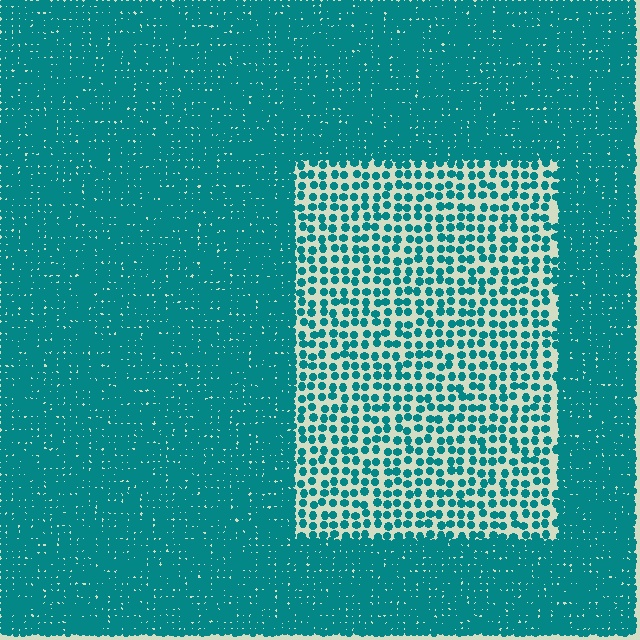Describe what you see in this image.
The image contains small teal elements arranged at two different densities. A rectangle-shaped region is visible where the elements are less densely packed than the surrounding area.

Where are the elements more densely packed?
The elements are more densely packed outside the rectangle boundary.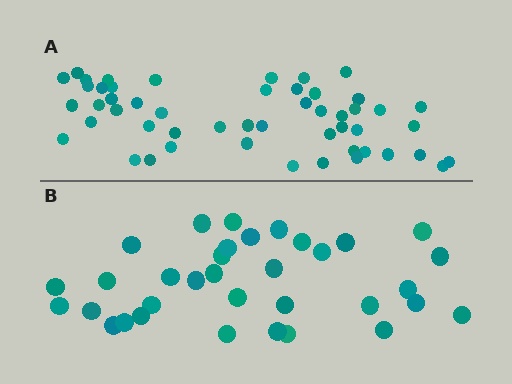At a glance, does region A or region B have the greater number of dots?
Region A (the top region) has more dots.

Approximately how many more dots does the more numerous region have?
Region A has approximately 15 more dots than region B.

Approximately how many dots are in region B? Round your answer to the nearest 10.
About 30 dots. (The exact count is 34, which rounds to 30.)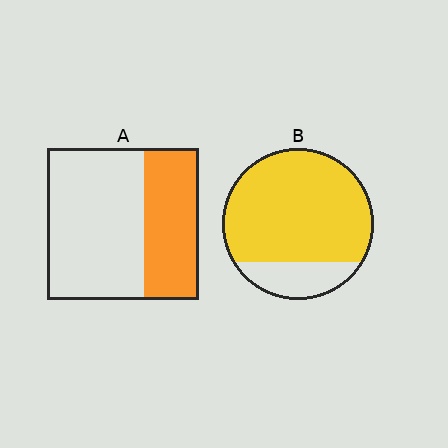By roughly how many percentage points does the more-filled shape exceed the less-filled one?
By roughly 45 percentage points (B over A).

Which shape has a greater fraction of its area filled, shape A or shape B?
Shape B.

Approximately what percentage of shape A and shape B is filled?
A is approximately 35% and B is approximately 80%.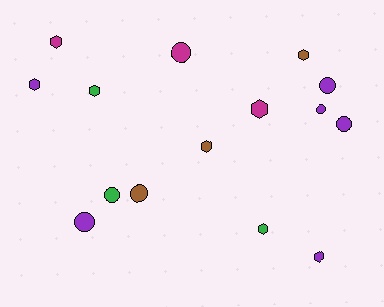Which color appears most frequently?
Purple, with 6 objects.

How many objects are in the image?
There are 15 objects.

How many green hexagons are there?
There are 2 green hexagons.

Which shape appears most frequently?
Hexagon, with 8 objects.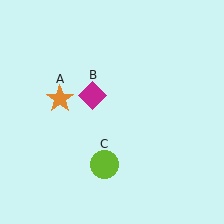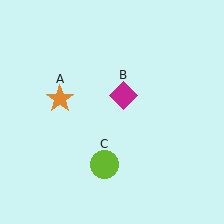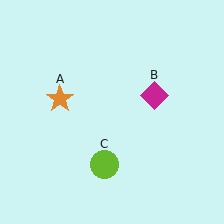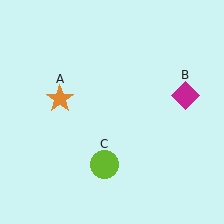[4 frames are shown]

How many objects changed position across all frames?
1 object changed position: magenta diamond (object B).